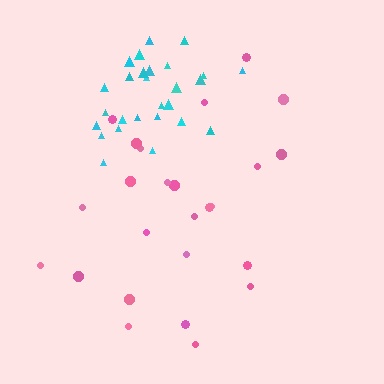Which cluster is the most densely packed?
Cyan.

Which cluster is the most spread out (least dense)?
Pink.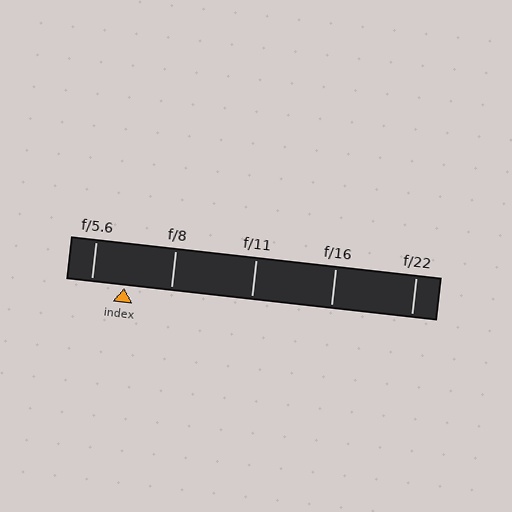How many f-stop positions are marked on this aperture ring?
There are 5 f-stop positions marked.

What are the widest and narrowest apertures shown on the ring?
The widest aperture shown is f/5.6 and the narrowest is f/22.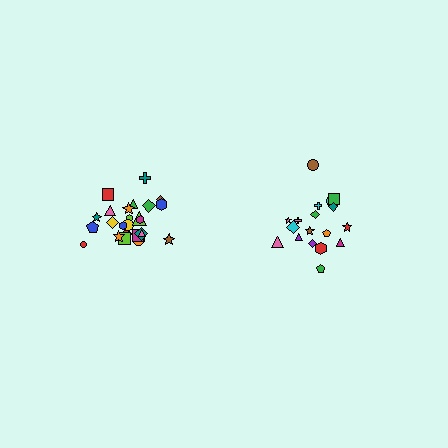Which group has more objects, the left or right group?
The left group.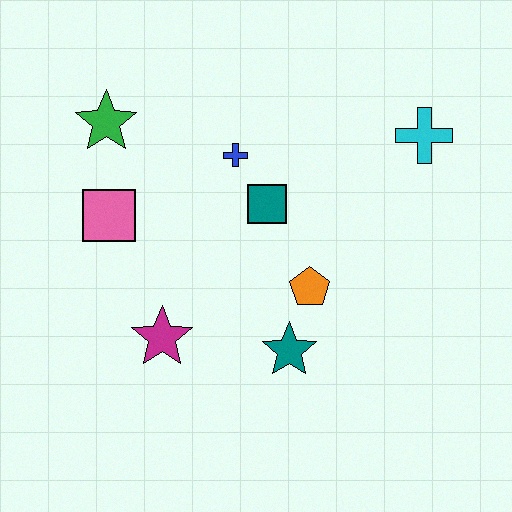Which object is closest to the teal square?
The blue cross is closest to the teal square.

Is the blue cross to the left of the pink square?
No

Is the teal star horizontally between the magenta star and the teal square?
No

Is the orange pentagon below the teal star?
No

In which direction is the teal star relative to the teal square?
The teal star is below the teal square.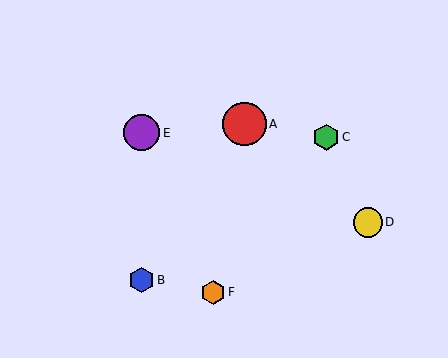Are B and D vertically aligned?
No, B is at x≈142 and D is at x≈368.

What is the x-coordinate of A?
Object A is at x≈245.